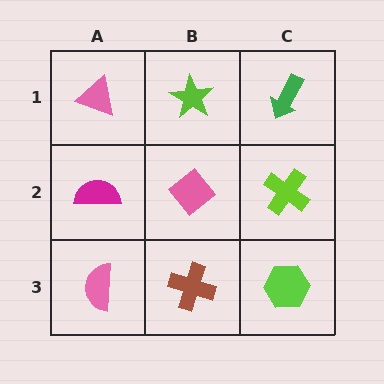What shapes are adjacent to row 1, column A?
A magenta semicircle (row 2, column A), a lime star (row 1, column B).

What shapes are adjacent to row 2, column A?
A pink triangle (row 1, column A), a pink semicircle (row 3, column A), a pink diamond (row 2, column B).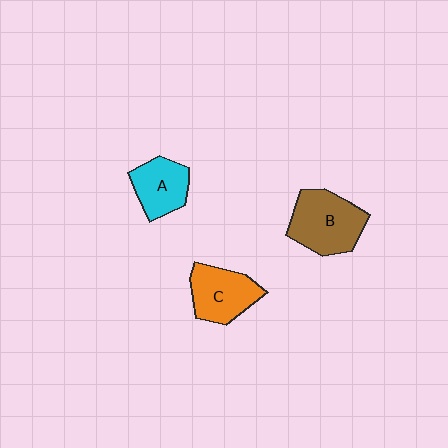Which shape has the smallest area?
Shape A (cyan).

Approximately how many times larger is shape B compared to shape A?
Approximately 1.4 times.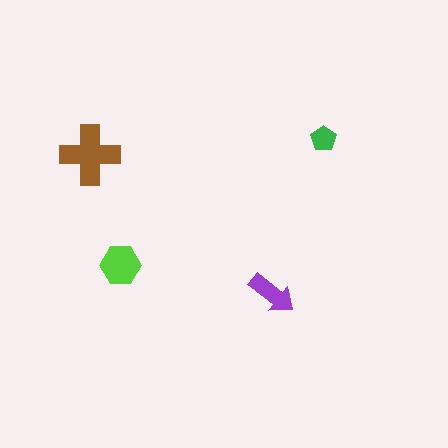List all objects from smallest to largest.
The green pentagon, the purple arrow, the lime hexagon, the brown cross.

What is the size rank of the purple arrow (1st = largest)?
3rd.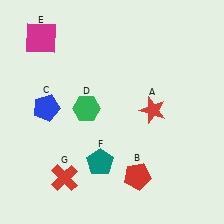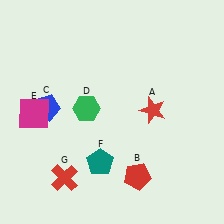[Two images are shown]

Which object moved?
The magenta square (E) moved down.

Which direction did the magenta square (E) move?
The magenta square (E) moved down.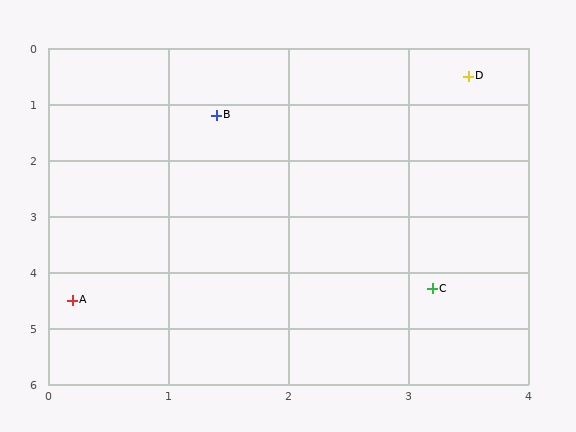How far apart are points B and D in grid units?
Points B and D are about 2.2 grid units apart.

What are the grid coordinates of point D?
Point D is at approximately (3.5, 0.5).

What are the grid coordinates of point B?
Point B is at approximately (1.4, 1.2).